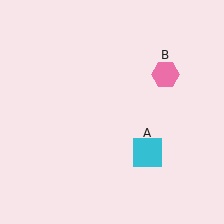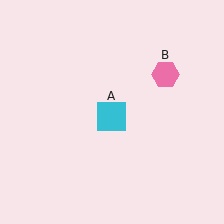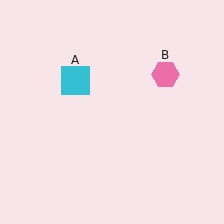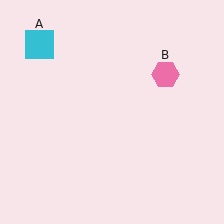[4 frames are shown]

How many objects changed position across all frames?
1 object changed position: cyan square (object A).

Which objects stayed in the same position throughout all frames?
Pink hexagon (object B) remained stationary.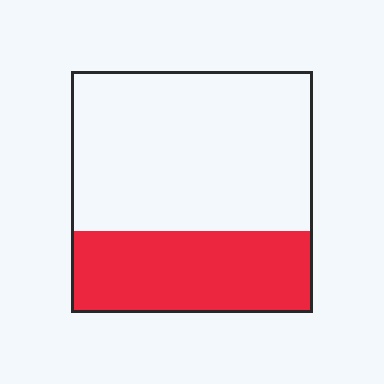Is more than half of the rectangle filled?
No.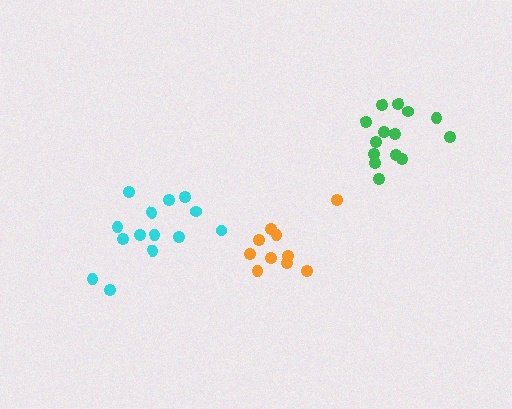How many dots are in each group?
Group 1: 14 dots, Group 2: 10 dots, Group 3: 14 dots (38 total).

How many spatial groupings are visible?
There are 3 spatial groupings.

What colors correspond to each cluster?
The clusters are colored: green, orange, cyan.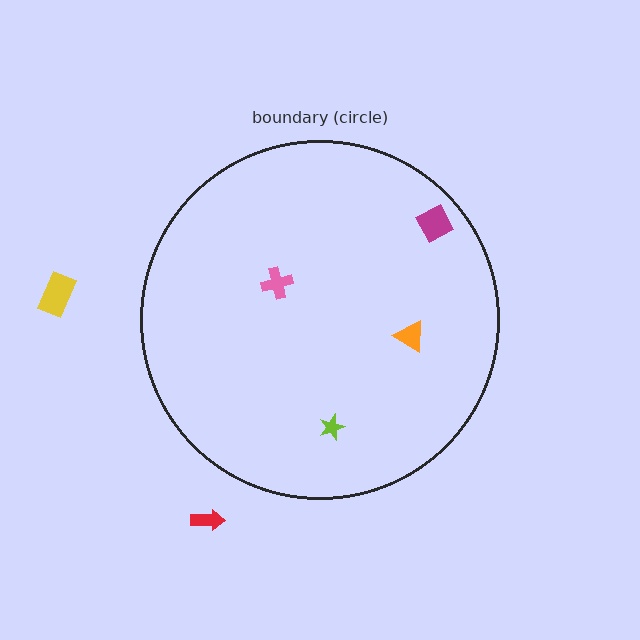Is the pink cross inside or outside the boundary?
Inside.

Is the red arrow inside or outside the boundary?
Outside.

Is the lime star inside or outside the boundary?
Inside.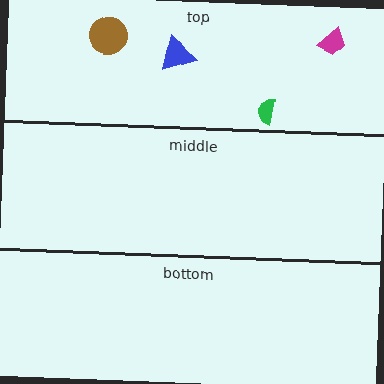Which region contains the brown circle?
The top region.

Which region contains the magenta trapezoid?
The top region.